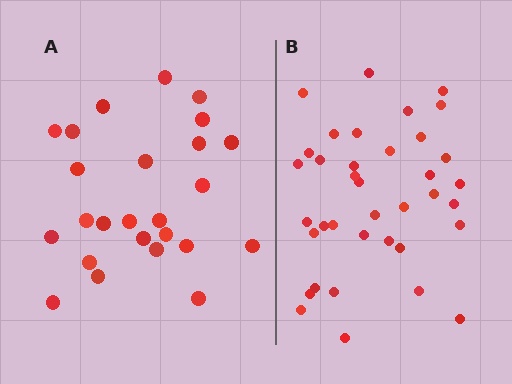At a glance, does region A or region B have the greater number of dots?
Region B (the right region) has more dots.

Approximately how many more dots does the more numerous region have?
Region B has roughly 12 or so more dots than region A.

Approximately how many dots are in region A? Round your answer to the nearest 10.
About 20 dots. (The exact count is 25, which rounds to 20.)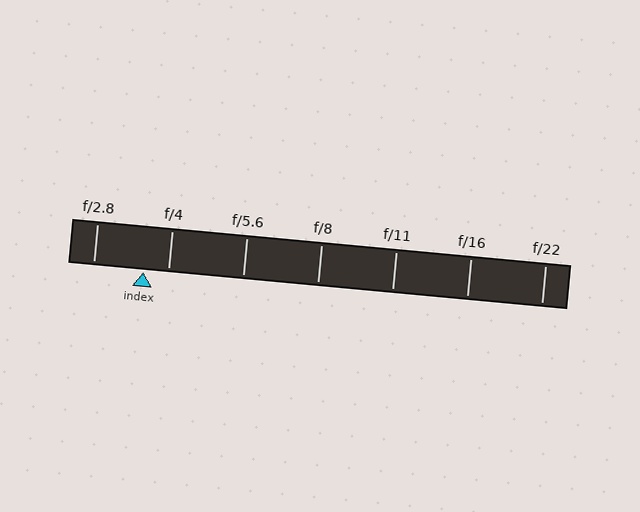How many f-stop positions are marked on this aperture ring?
There are 7 f-stop positions marked.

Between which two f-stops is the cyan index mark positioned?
The index mark is between f/2.8 and f/4.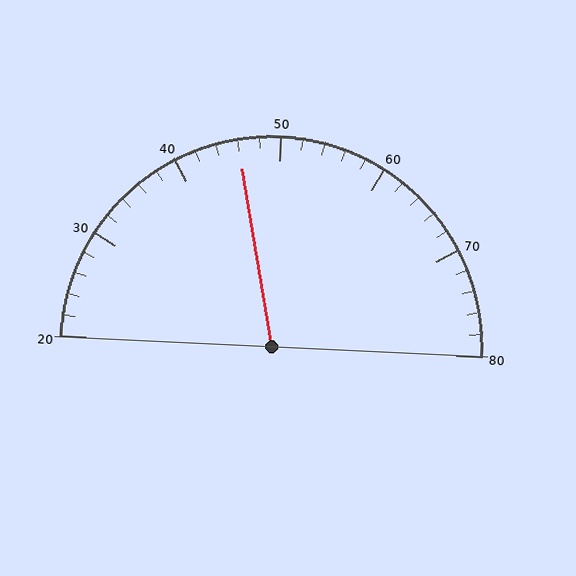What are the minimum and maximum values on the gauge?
The gauge ranges from 20 to 80.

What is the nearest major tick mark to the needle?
The nearest major tick mark is 50.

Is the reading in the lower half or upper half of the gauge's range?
The reading is in the lower half of the range (20 to 80).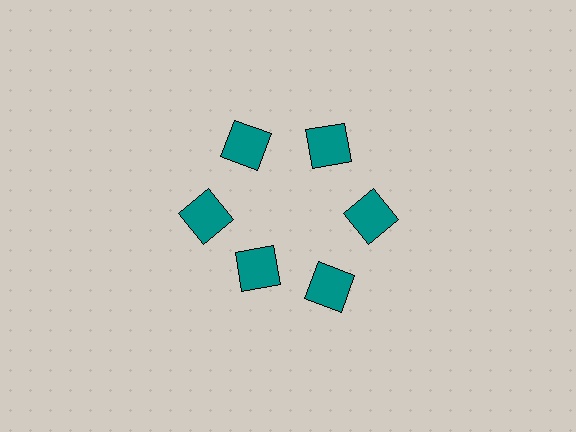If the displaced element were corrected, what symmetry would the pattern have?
It would have 6-fold rotational symmetry — the pattern would map onto itself every 60 degrees.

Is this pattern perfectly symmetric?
No. The 6 teal squares are arranged in a ring, but one element near the 7 o'clock position is pulled inward toward the center, breaking the 6-fold rotational symmetry.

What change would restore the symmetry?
The symmetry would be restored by moving it outward, back onto the ring so that all 6 squares sit at equal angles and equal distance from the center.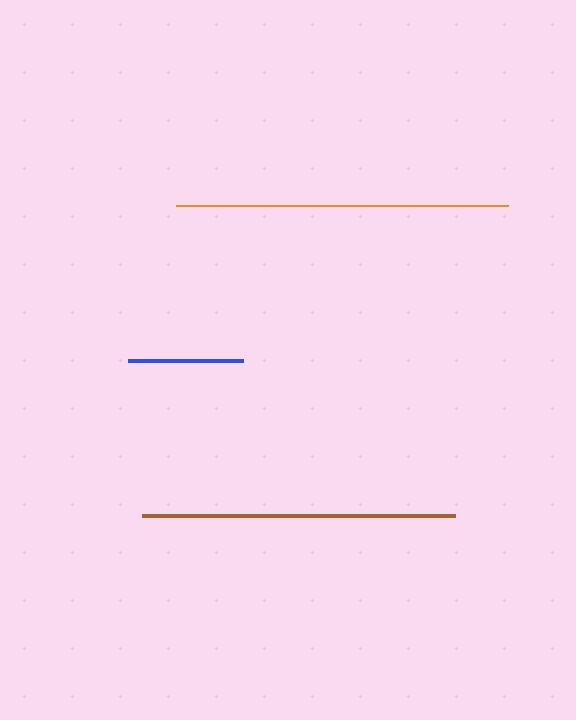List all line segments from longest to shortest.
From longest to shortest: orange, brown, blue.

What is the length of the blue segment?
The blue segment is approximately 115 pixels long.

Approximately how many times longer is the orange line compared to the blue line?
The orange line is approximately 2.9 times the length of the blue line.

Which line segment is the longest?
The orange line is the longest at approximately 332 pixels.